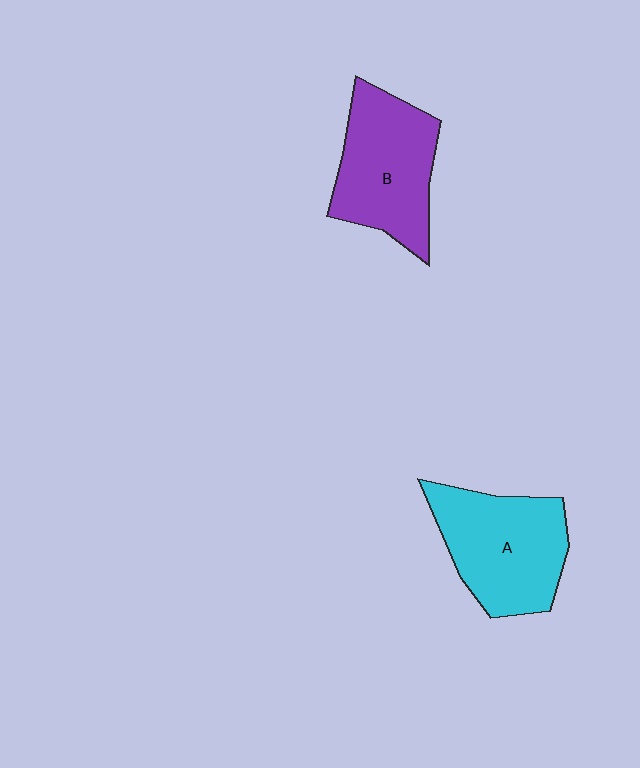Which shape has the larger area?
Shape A (cyan).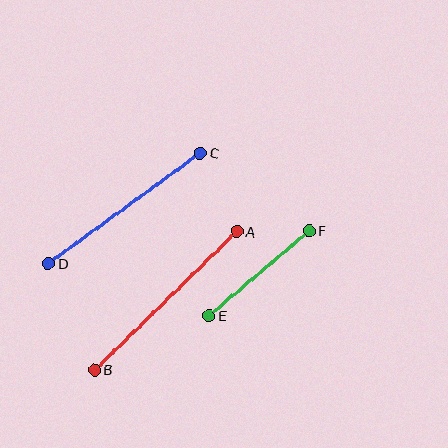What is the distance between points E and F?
The distance is approximately 131 pixels.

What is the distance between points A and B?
The distance is approximately 199 pixels.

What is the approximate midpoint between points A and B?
The midpoint is at approximately (166, 301) pixels.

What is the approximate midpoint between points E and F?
The midpoint is at approximately (259, 273) pixels.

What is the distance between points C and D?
The distance is approximately 188 pixels.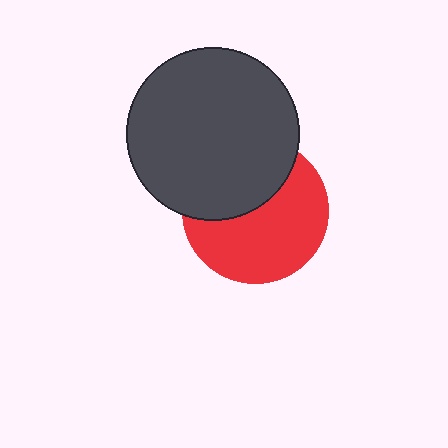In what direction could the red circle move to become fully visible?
The red circle could move down. That would shift it out from behind the dark gray circle entirely.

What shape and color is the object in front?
The object in front is a dark gray circle.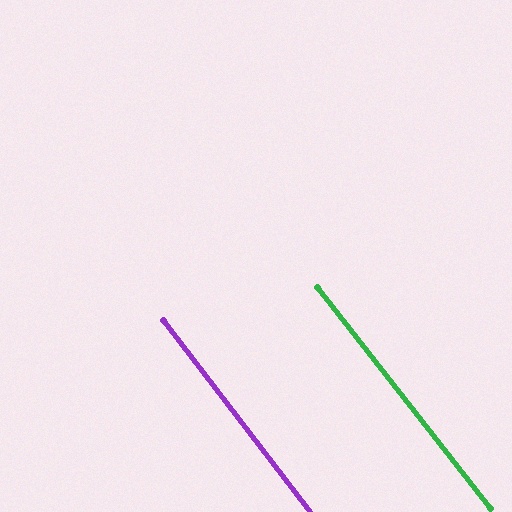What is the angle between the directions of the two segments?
Approximately 1 degree.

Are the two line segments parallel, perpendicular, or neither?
Parallel — their directions differ by only 0.6°.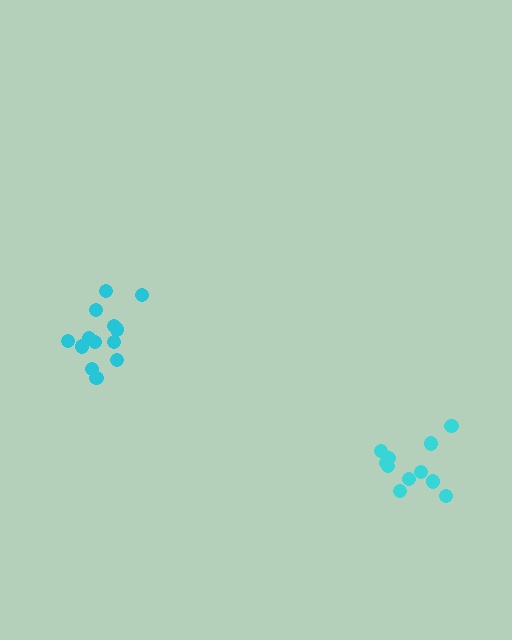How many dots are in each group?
Group 1: 11 dots, Group 2: 13 dots (24 total).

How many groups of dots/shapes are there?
There are 2 groups.